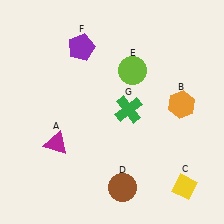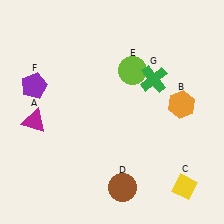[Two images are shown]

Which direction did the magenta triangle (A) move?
The magenta triangle (A) moved up.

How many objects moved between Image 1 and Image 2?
3 objects moved between the two images.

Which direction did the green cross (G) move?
The green cross (G) moved up.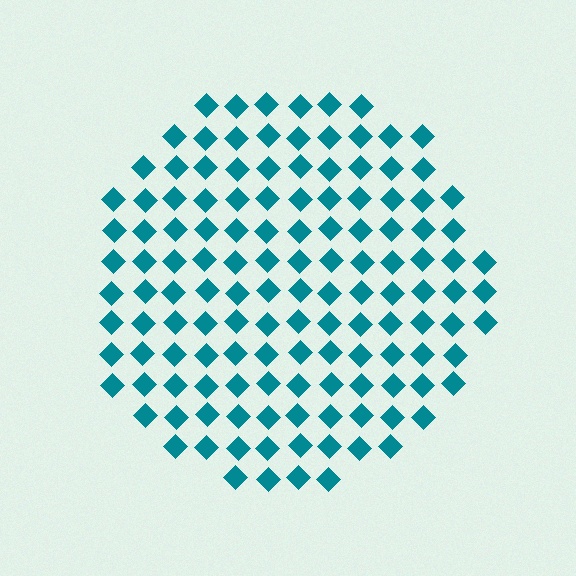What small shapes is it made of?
It is made of small diamonds.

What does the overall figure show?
The overall figure shows a circle.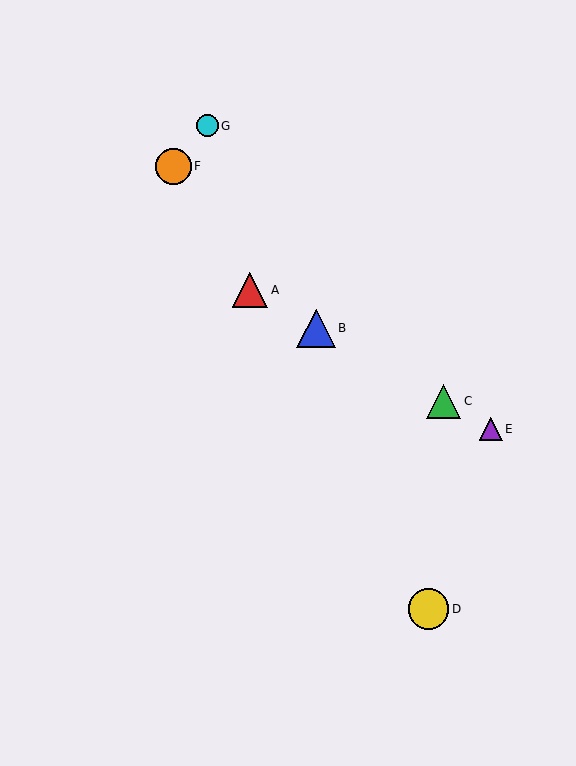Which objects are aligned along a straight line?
Objects A, B, C, E are aligned along a straight line.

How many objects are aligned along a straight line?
4 objects (A, B, C, E) are aligned along a straight line.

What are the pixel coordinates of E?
Object E is at (491, 429).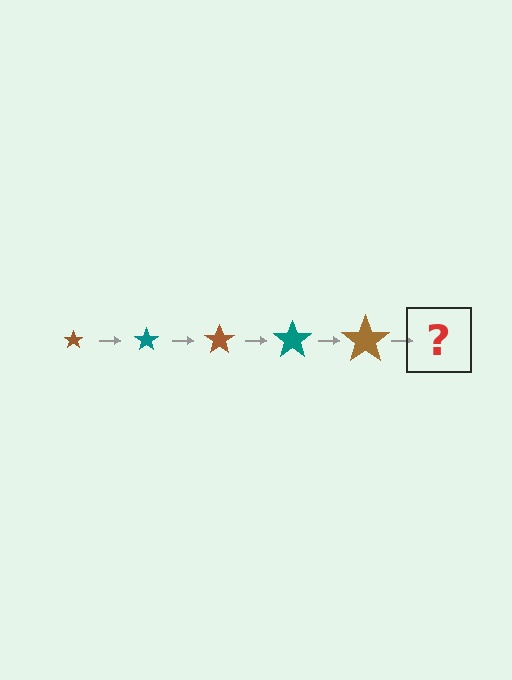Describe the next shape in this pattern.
It should be a teal star, larger than the previous one.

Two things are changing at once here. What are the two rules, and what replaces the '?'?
The two rules are that the star grows larger each step and the color cycles through brown and teal. The '?' should be a teal star, larger than the previous one.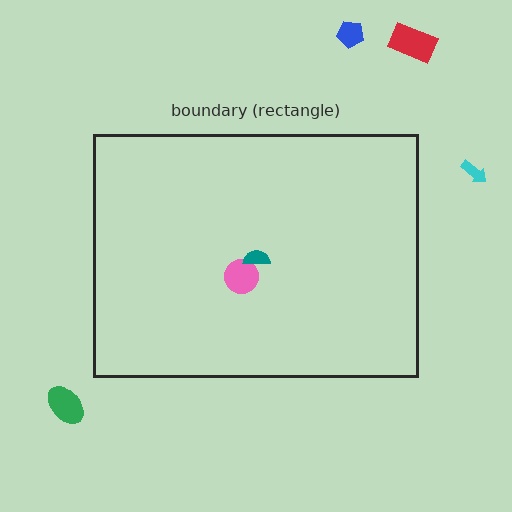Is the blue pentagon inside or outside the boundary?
Outside.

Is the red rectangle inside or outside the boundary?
Outside.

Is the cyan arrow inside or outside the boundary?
Outside.